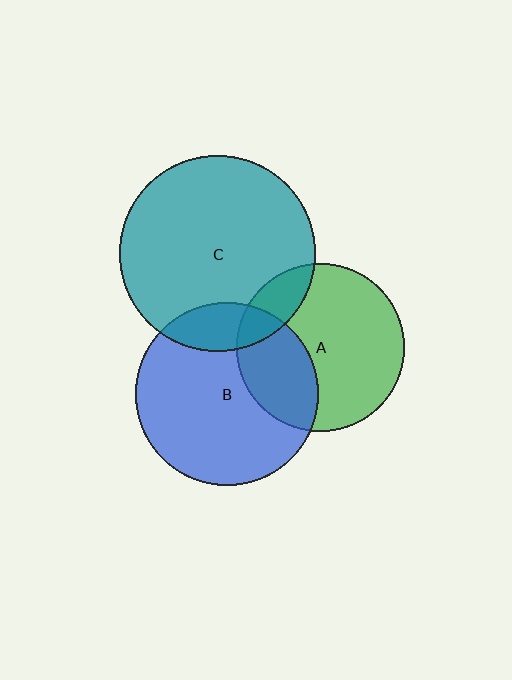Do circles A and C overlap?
Yes.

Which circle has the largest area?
Circle C (teal).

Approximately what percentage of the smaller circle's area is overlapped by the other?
Approximately 15%.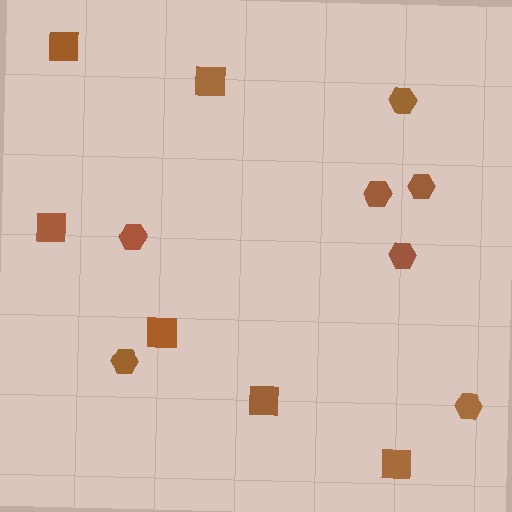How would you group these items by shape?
There are 2 groups: one group of hexagons (7) and one group of squares (6).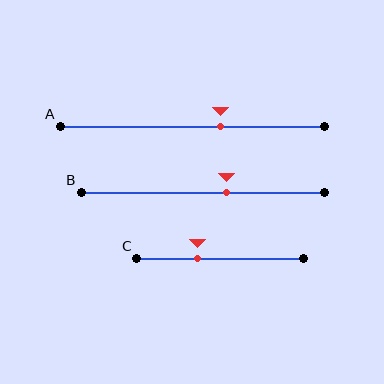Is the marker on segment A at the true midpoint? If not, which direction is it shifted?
No, the marker on segment A is shifted to the right by about 11% of the segment length.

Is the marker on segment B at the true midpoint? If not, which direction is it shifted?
No, the marker on segment B is shifted to the right by about 10% of the segment length.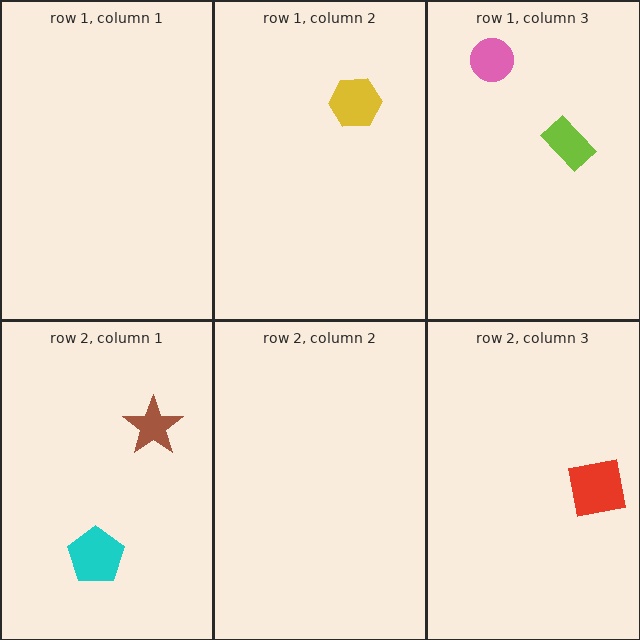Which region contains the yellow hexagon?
The row 1, column 2 region.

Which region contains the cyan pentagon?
The row 2, column 1 region.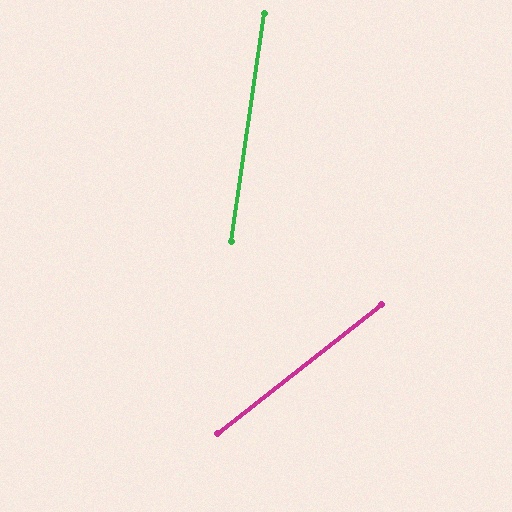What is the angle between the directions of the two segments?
Approximately 44 degrees.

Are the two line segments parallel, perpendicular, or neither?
Neither parallel nor perpendicular — they differ by about 44°.